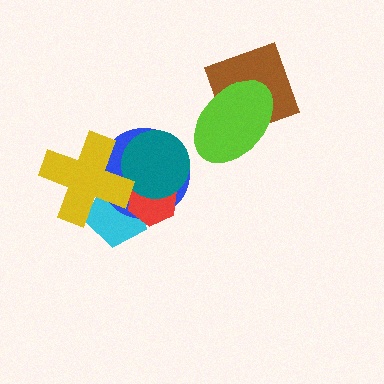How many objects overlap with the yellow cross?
3 objects overlap with the yellow cross.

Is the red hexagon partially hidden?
Yes, it is partially covered by another shape.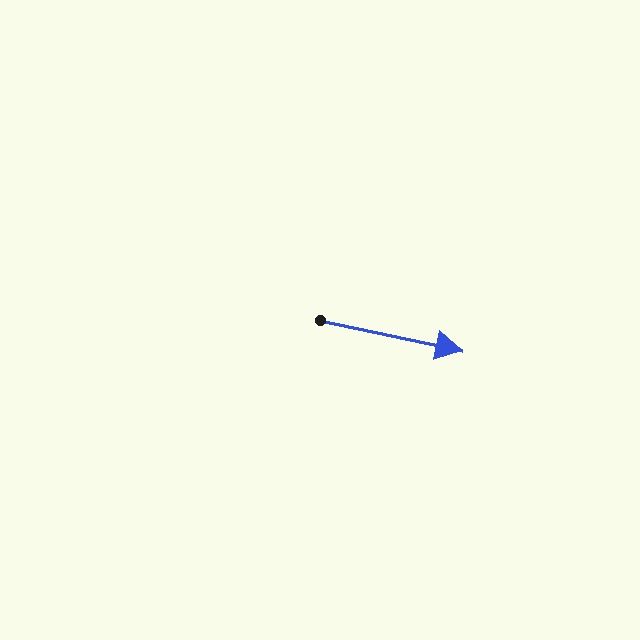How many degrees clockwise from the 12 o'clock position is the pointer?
Approximately 102 degrees.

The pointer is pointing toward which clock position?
Roughly 3 o'clock.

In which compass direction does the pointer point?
East.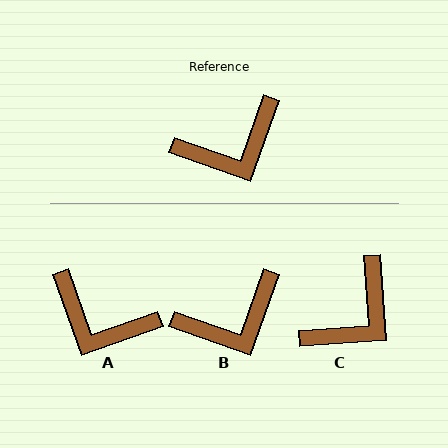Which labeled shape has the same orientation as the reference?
B.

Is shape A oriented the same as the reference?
No, it is off by about 51 degrees.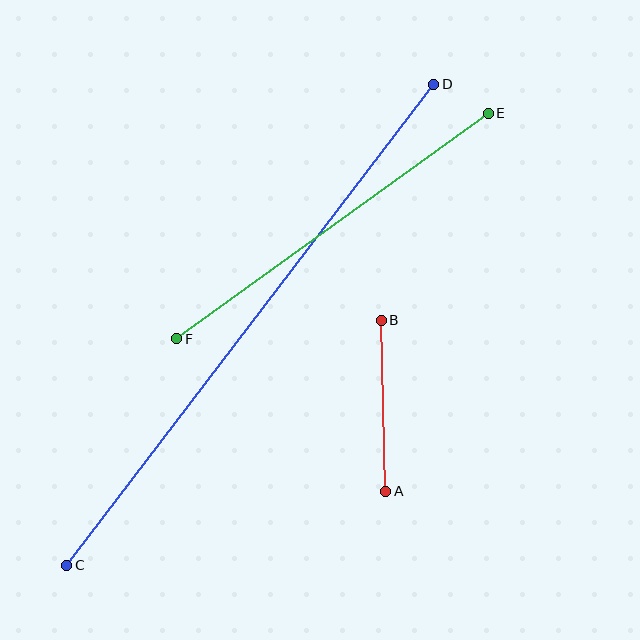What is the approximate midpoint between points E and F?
The midpoint is at approximately (332, 226) pixels.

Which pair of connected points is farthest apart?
Points C and D are farthest apart.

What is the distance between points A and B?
The distance is approximately 171 pixels.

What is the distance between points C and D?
The distance is approximately 606 pixels.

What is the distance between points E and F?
The distance is approximately 385 pixels.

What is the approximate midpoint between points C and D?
The midpoint is at approximately (250, 325) pixels.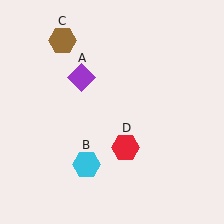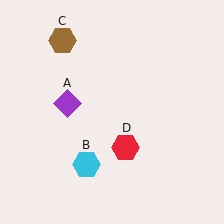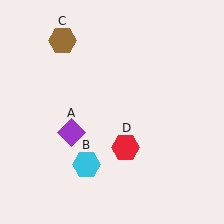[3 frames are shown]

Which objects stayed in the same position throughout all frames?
Cyan hexagon (object B) and brown hexagon (object C) and red hexagon (object D) remained stationary.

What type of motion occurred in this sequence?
The purple diamond (object A) rotated counterclockwise around the center of the scene.